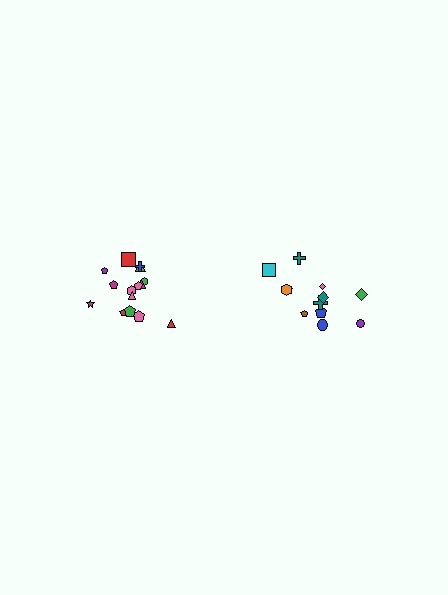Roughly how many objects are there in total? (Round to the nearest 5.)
Roughly 25 objects in total.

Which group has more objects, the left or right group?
The left group.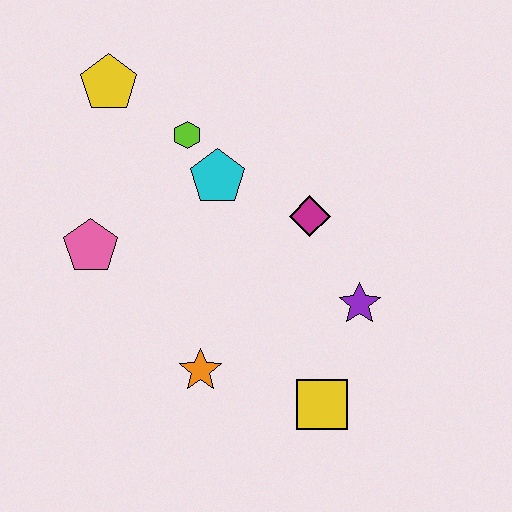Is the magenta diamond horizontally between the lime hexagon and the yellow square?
Yes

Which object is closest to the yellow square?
The purple star is closest to the yellow square.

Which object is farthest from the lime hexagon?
The yellow square is farthest from the lime hexagon.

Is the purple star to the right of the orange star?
Yes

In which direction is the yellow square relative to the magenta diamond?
The yellow square is below the magenta diamond.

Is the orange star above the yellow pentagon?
No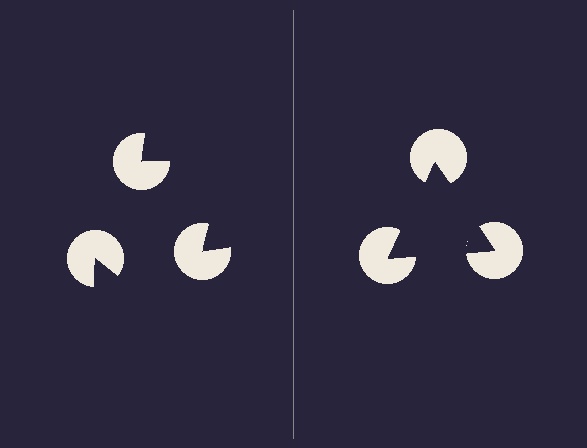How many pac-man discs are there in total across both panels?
6 — 3 on each side.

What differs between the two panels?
The pac-man discs are positioned identically on both sides; only the wedge orientations differ. On the right they align to a triangle; on the left they are misaligned.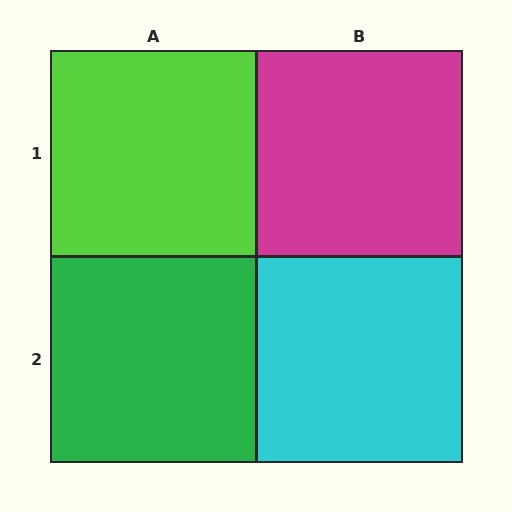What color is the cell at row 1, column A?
Lime.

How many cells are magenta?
1 cell is magenta.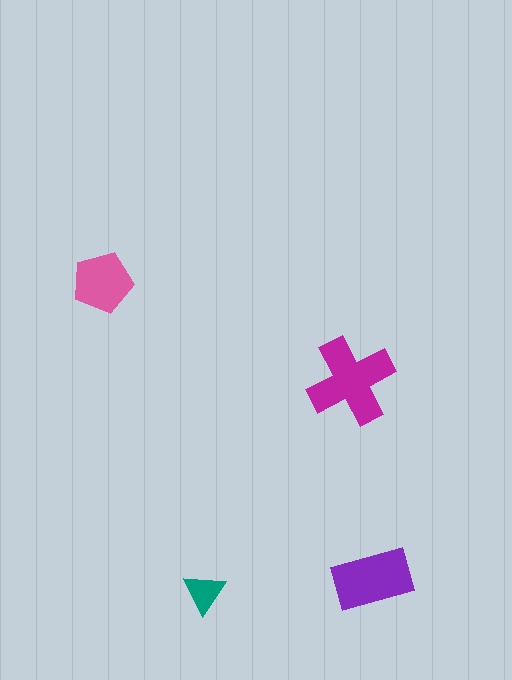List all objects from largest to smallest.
The magenta cross, the purple rectangle, the pink pentagon, the teal triangle.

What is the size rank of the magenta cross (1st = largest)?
1st.